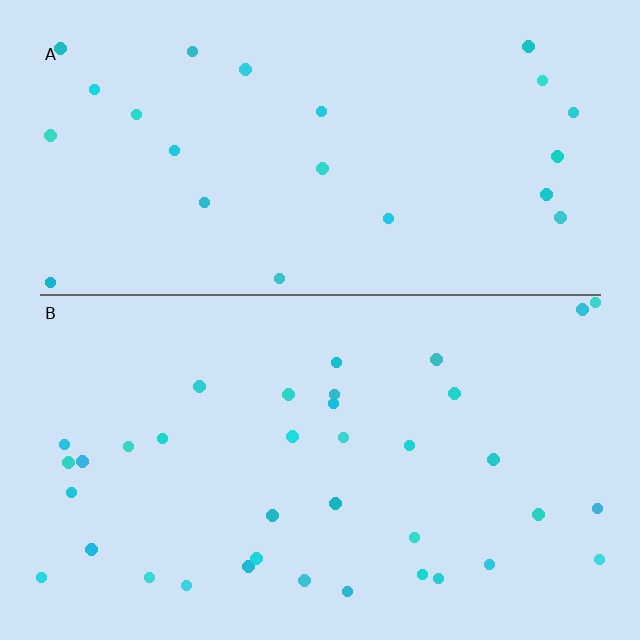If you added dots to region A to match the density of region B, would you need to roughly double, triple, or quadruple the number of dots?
Approximately double.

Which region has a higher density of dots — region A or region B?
B (the bottom).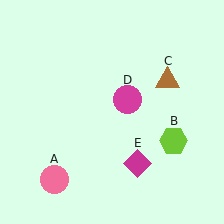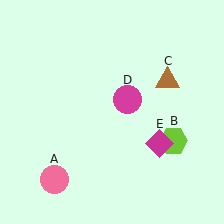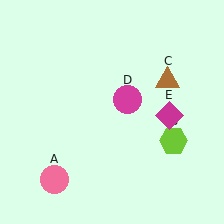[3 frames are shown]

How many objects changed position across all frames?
1 object changed position: magenta diamond (object E).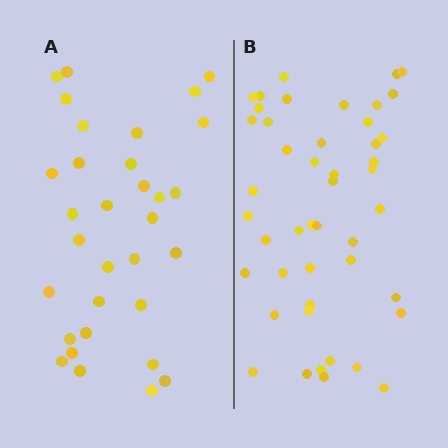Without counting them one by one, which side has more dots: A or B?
Region B (the right region) has more dots.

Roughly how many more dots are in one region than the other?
Region B has approximately 15 more dots than region A.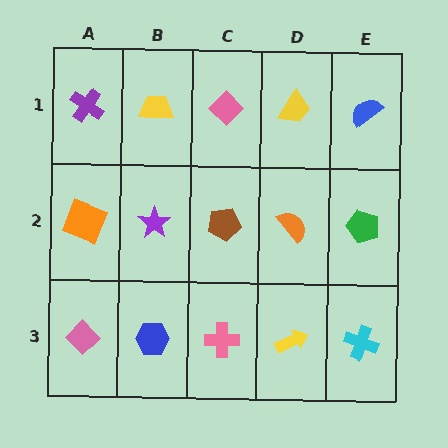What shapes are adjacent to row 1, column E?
A green pentagon (row 2, column E), a yellow trapezoid (row 1, column D).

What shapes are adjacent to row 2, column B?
A yellow trapezoid (row 1, column B), a blue hexagon (row 3, column B), an orange square (row 2, column A), a brown pentagon (row 2, column C).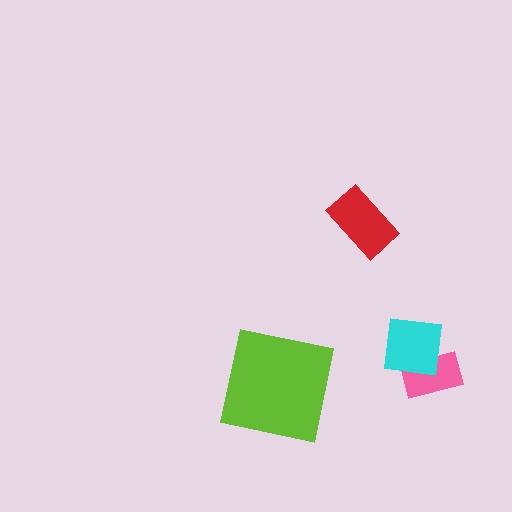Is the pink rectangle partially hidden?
Yes, it is partially covered by another shape.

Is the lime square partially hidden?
No, no other shape covers it.